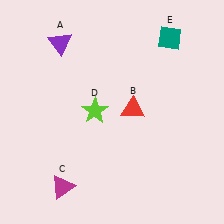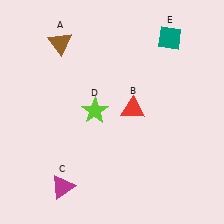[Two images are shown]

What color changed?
The triangle (A) changed from purple in Image 1 to brown in Image 2.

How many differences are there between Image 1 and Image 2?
There is 1 difference between the two images.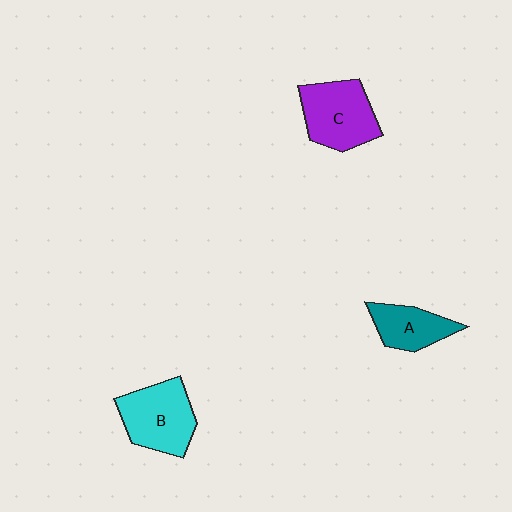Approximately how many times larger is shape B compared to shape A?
Approximately 1.5 times.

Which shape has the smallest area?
Shape A (teal).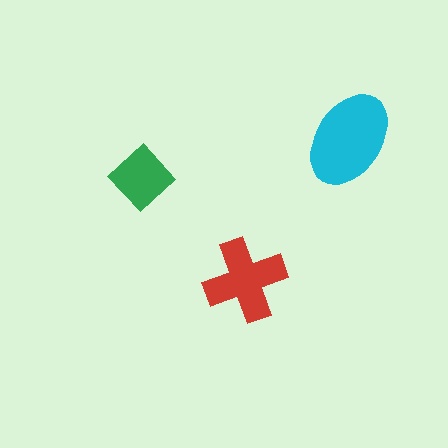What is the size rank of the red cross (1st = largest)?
2nd.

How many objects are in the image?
There are 3 objects in the image.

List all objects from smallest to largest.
The green diamond, the red cross, the cyan ellipse.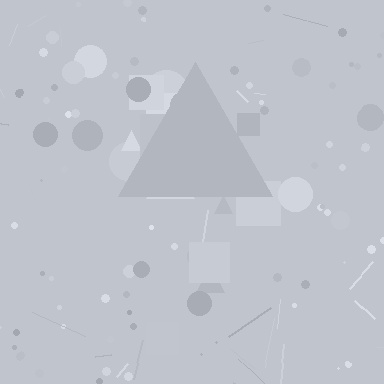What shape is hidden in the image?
A triangle is hidden in the image.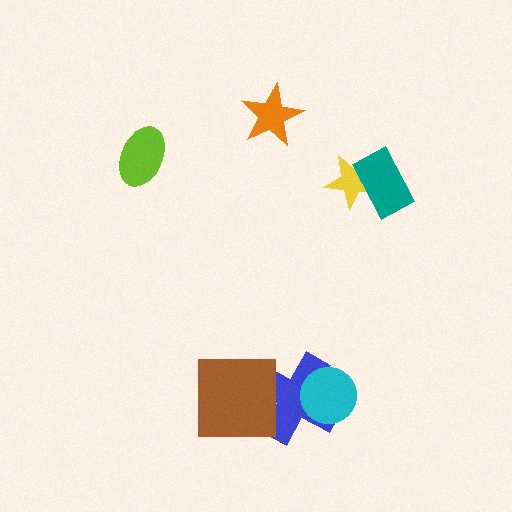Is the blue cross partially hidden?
Yes, it is partially covered by another shape.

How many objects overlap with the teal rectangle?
1 object overlaps with the teal rectangle.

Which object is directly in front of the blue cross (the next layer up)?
The brown square is directly in front of the blue cross.